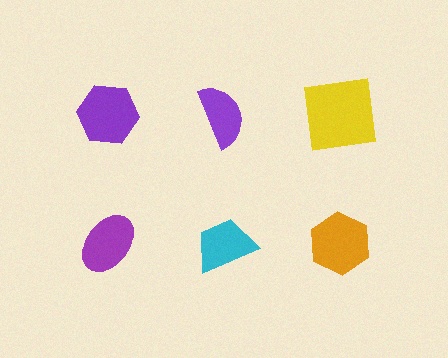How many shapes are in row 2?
3 shapes.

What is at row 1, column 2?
A purple semicircle.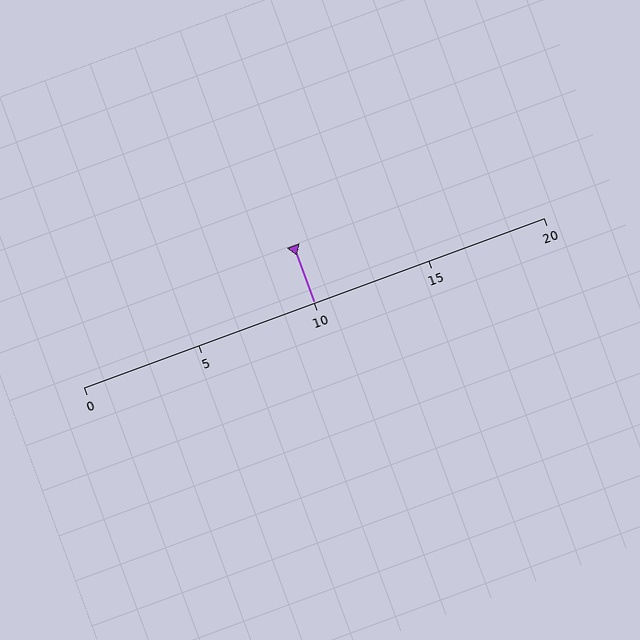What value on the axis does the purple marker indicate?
The marker indicates approximately 10.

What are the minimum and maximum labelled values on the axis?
The axis runs from 0 to 20.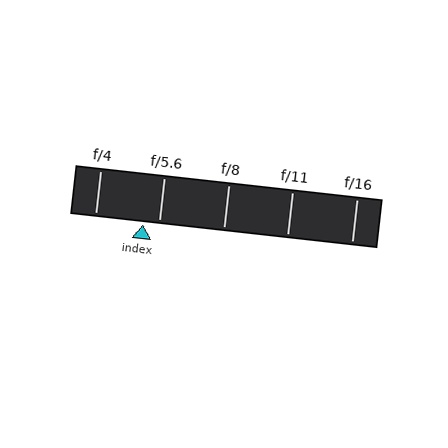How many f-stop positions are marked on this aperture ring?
There are 5 f-stop positions marked.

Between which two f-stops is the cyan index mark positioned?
The index mark is between f/4 and f/5.6.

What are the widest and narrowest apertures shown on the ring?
The widest aperture shown is f/4 and the narrowest is f/16.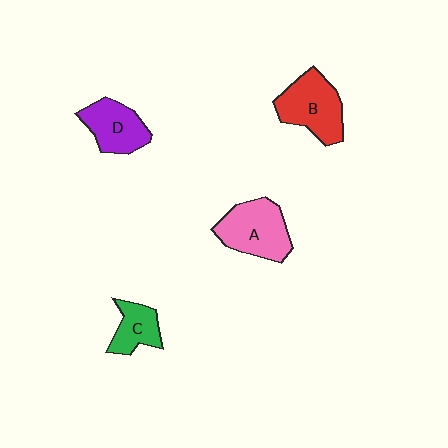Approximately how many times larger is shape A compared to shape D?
Approximately 1.3 times.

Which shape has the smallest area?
Shape C (green).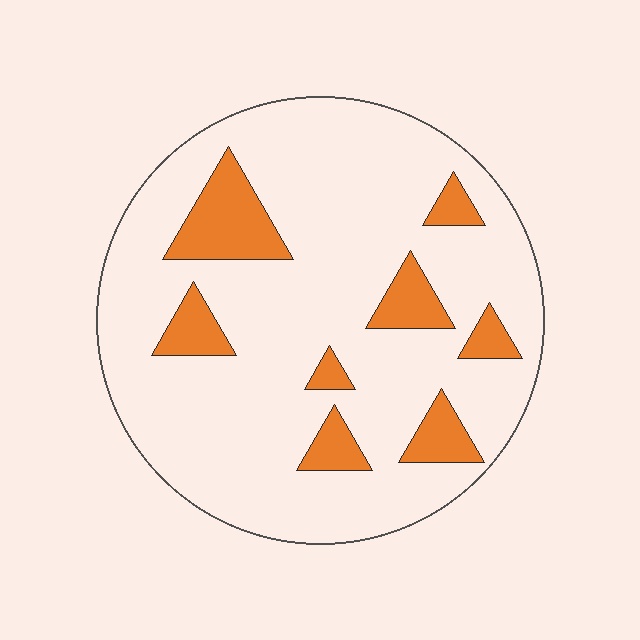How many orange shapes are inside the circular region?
8.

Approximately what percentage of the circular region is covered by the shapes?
Approximately 15%.